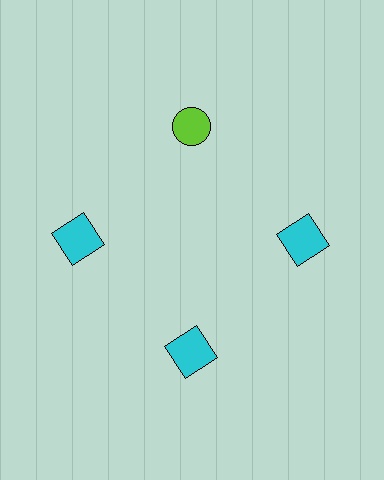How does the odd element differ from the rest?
It differs in both color (lime instead of cyan) and shape (circle instead of square).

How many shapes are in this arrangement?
There are 4 shapes arranged in a ring pattern.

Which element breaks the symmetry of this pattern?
The lime circle at roughly the 12 o'clock position breaks the symmetry. All other shapes are cyan squares.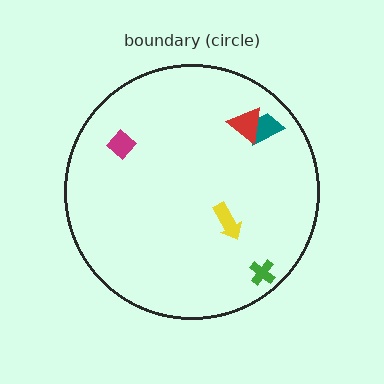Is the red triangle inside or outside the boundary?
Inside.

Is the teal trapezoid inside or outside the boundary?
Inside.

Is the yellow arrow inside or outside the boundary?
Inside.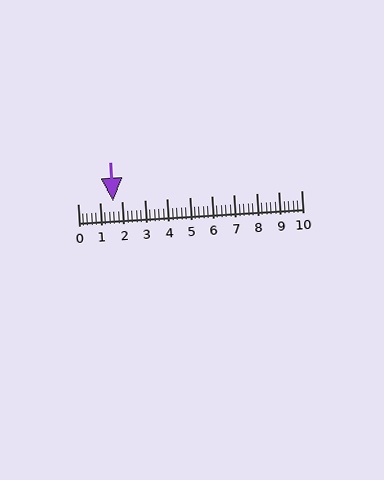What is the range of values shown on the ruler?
The ruler shows values from 0 to 10.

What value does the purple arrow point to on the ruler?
The purple arrow points to approximately 1.6.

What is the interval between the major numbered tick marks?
The major tick marks are spaced 1 units apart.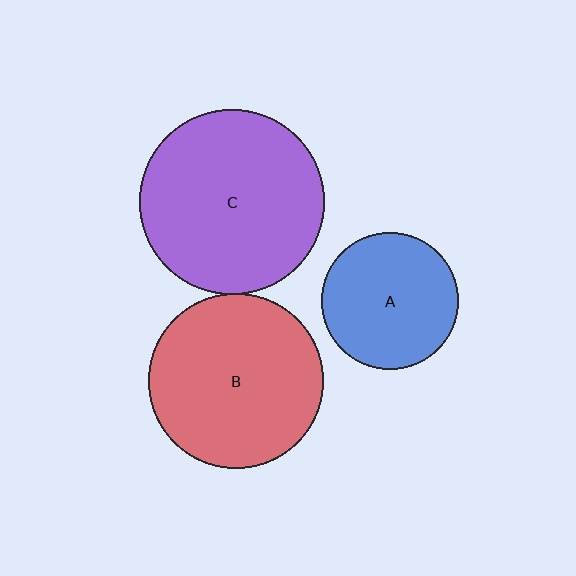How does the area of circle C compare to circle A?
Approximately 1.8 times.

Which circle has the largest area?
Circle C (purple).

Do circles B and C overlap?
Yes.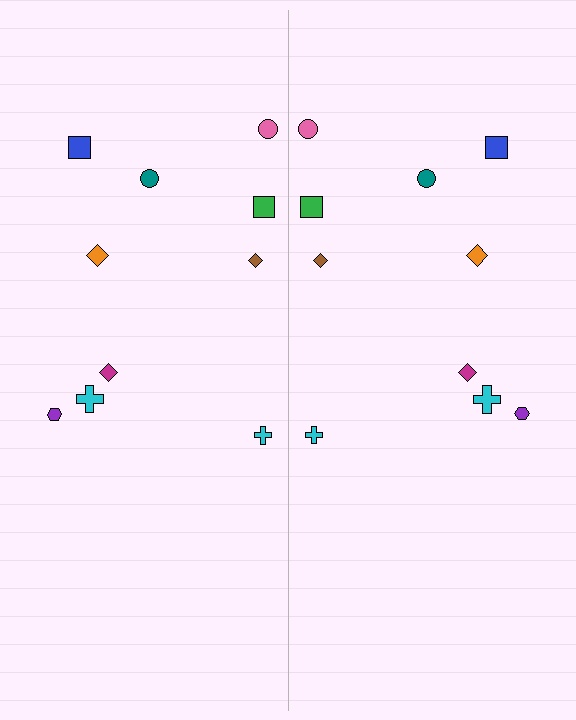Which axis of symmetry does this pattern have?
The pattern has a vertical axis of symmetry running through the center of the image.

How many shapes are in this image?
There are 20 shapes in this image.